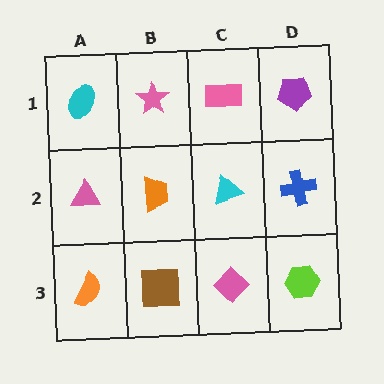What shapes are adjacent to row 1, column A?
A pink triangle (row 2, column A), a pink star (row 1, column B).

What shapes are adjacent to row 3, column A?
A pink triangle (row 2, column A), a brown square (row 3, column B).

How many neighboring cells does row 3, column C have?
3.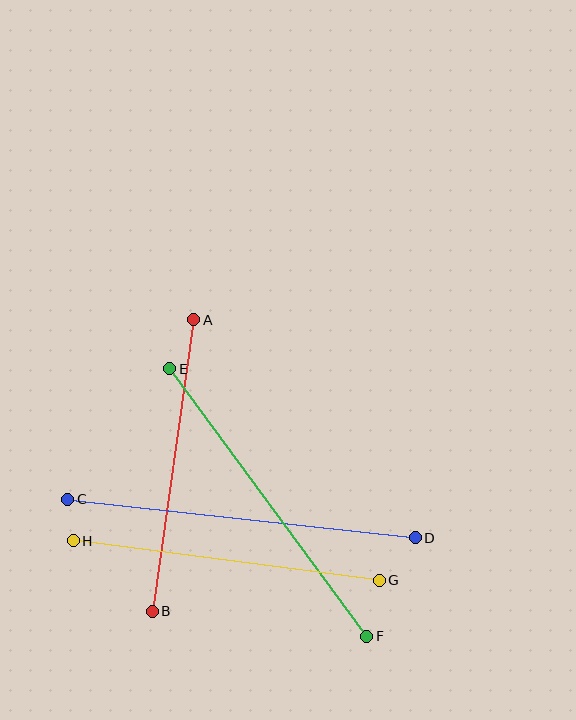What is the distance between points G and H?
The distance is approximately 309 pixels.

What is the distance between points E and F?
The distance is approximately 332 pixels.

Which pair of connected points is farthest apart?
Points C and D are farthest apart.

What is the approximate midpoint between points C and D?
The midpoint is at approximately (242, 518) pixels.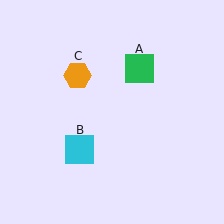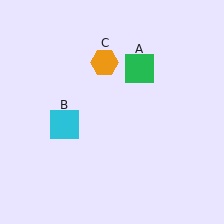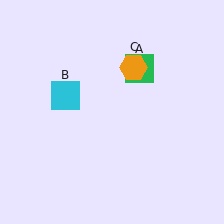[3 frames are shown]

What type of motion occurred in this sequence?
The cyan square (object B), orange hexagon (object C) rotated clockwise around the center of the scene.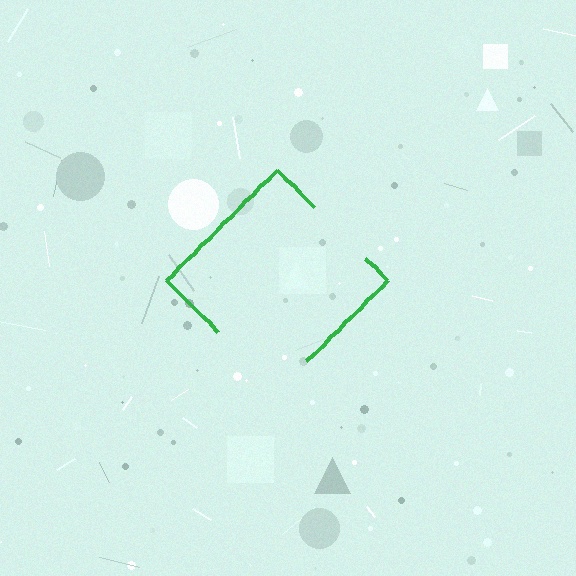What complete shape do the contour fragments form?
The contour fragments form a diamond.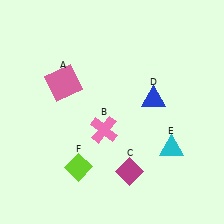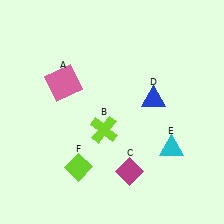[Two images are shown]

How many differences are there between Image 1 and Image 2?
There is 1 difference between the two images.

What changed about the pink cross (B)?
In Image 1, B is pink. In Image 2, it changed to lime.